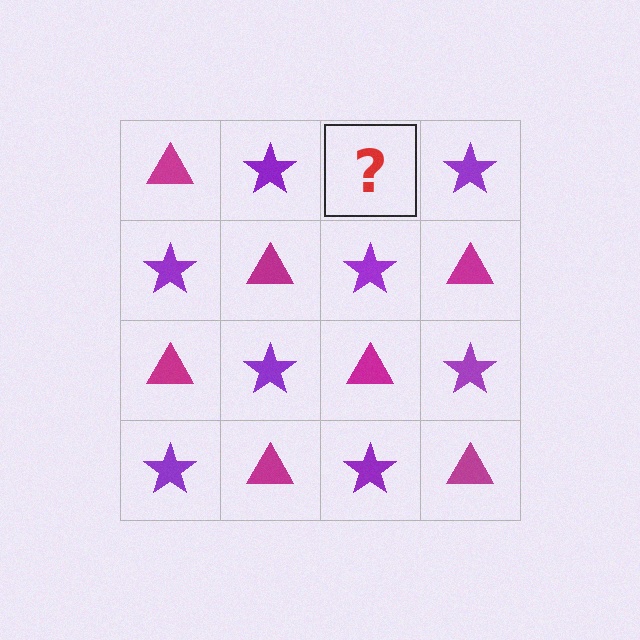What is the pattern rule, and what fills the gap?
The rule is that it alternates magenta triangle and purple star in a checkerboard pattern. The gap should be filled with a magenta triangle.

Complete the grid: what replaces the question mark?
The question mark should be replaced with a magenta triangle.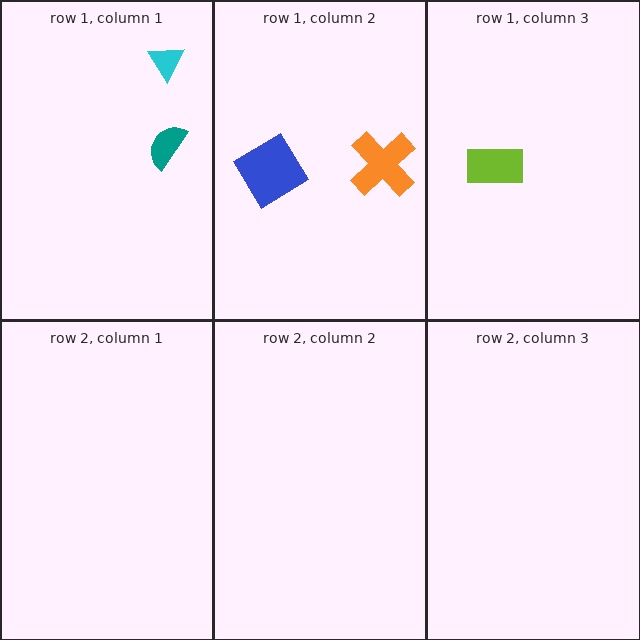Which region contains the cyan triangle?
The row 1, column 1 region.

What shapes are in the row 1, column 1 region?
The teal semicircle, the cyan triangle.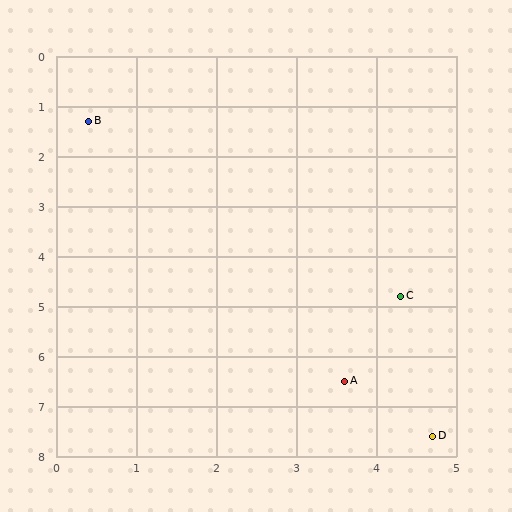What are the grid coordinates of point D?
Point D is at approximately (4.7, 7.6).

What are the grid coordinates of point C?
Point C is at approximately (4.3, 4.8).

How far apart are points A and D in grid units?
Points A and D are about 1.6 grid units apart.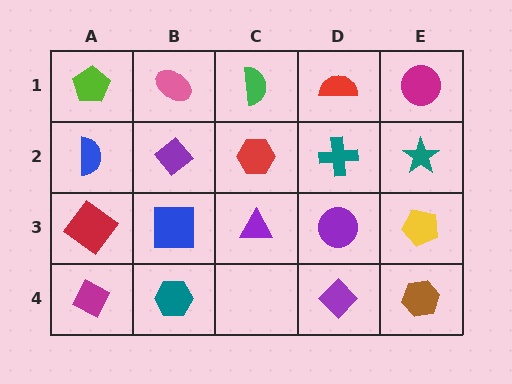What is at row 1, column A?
A lime pentagon.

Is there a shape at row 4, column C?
No, that cell is empty.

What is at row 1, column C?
A green semicircle.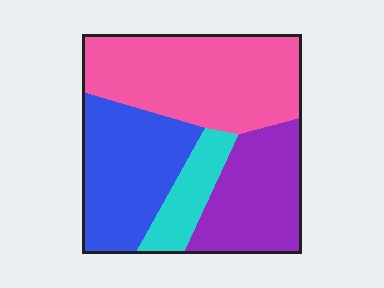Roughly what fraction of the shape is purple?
Purple takes up about one quarter (1/4) of the shape.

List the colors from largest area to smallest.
From largest to smallest: pink, blue, purple, cyan.